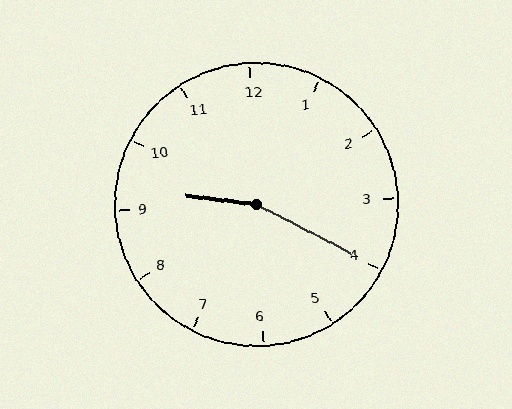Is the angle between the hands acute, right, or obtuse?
It is obtuse.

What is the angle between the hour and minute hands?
Approximately 160 degrees.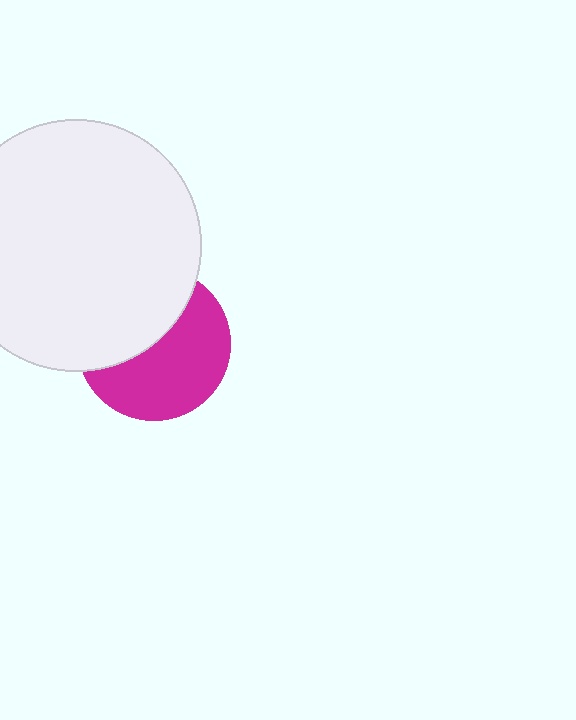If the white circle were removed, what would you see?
You would see the complete magenta circle.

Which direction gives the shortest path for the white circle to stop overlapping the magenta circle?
Moving up gives the shortest separation.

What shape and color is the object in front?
The object in front is a white circle.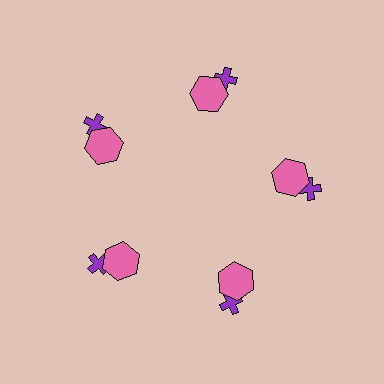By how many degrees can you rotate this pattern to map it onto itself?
The pattern maps onto itself every 72 degrees of rotation.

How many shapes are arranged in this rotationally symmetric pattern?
There are 10 shapes, arranged in 5 groups of 2.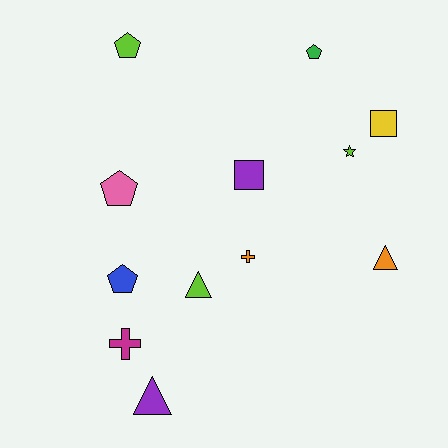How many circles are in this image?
There are no circles.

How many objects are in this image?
There are 12 objects.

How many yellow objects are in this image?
There is 1 yellow object.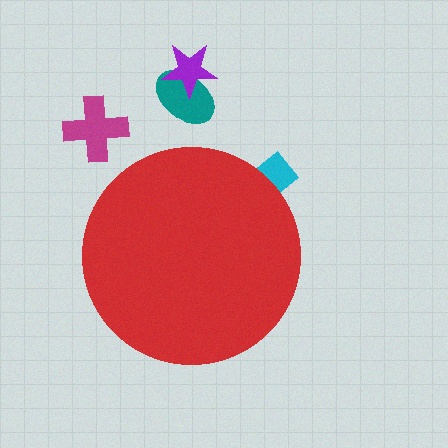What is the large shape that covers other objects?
A red circle.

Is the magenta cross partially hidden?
No, the magenta cross is fully visible.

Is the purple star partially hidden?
No, the purple star is fully visible.